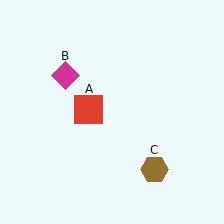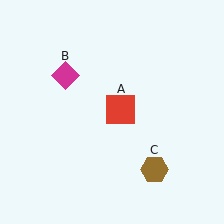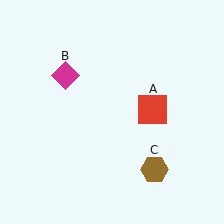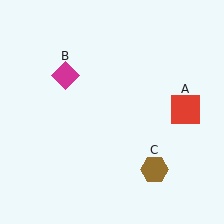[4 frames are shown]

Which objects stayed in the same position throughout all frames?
Magenta diamond (object B) and brown hexagon (object C) remained stationary.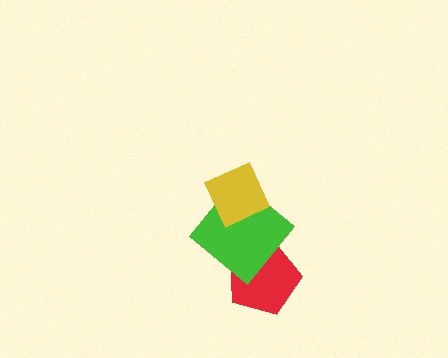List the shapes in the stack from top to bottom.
From top to bottom: the yellow diamond, the green diamond, the red pentagon.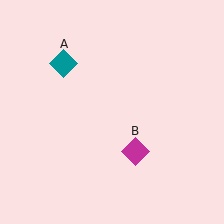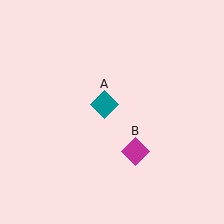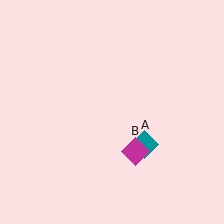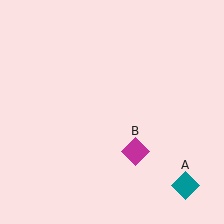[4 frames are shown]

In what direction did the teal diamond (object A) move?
The teal diamond (object A) moved down and to the right.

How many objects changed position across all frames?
1 object changed position: teal diamond (object A).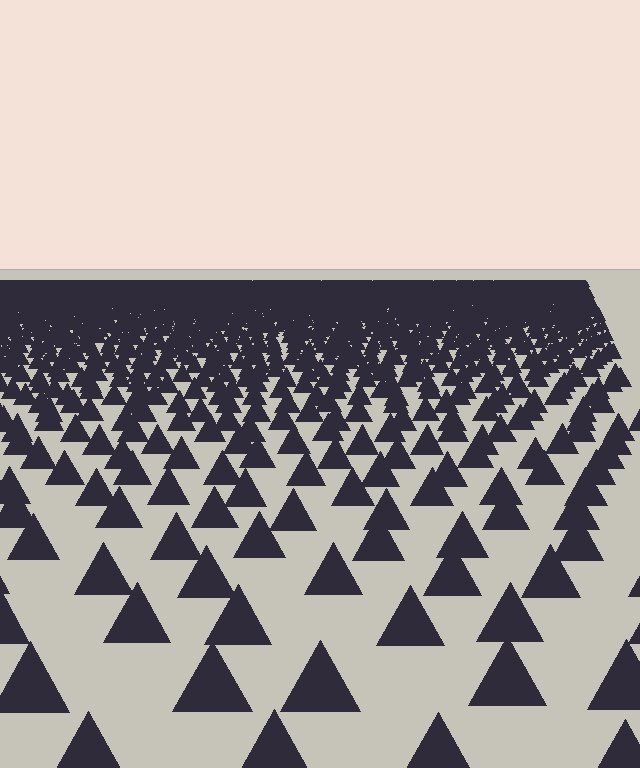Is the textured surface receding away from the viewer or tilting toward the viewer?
The surface is receding away from the viewer. Texture elements get smaller and denser toward the top.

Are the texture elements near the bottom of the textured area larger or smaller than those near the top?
Larger. Near the bottom, elements are closer to the viewer and appear at a bigger on-screen size.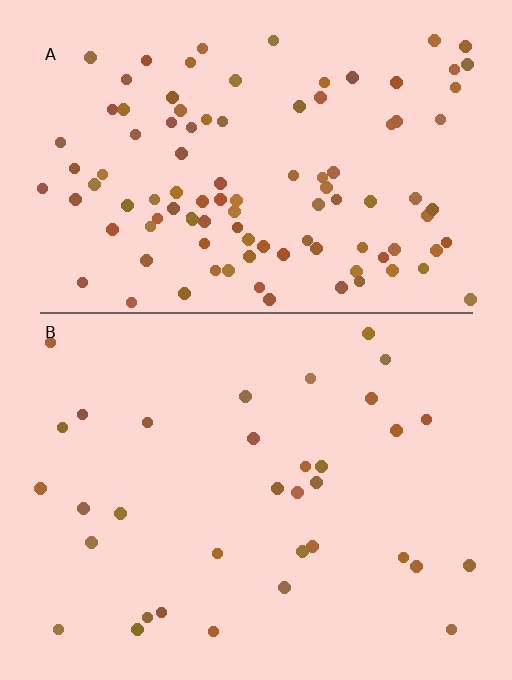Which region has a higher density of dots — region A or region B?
A (the top).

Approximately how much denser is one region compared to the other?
Approximately 3.1× — region A over region B.